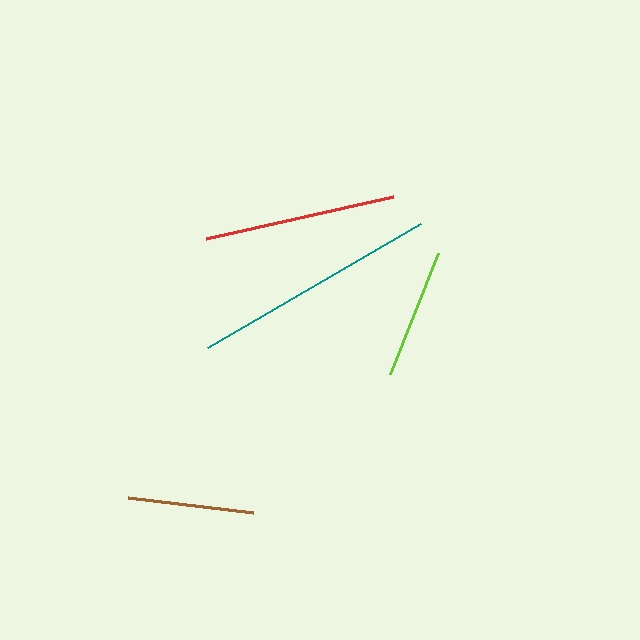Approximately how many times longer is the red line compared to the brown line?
The red line is approximately 1.5 times the length of the brown line.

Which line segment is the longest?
The teal line is the longest at approximately 247 pixels.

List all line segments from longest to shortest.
From longest to shortest: teal, red, lime, brown.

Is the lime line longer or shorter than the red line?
The red line is longer than the lime line.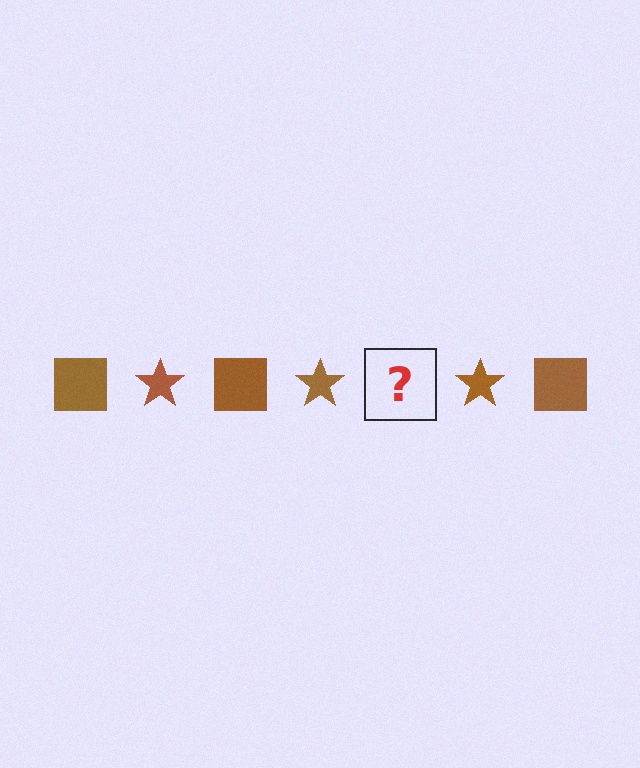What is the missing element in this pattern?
The missing element is a brown square.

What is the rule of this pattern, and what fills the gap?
The rule is that the pattern cycles through square, star shapes in brown. The gap should be filled with a brown square.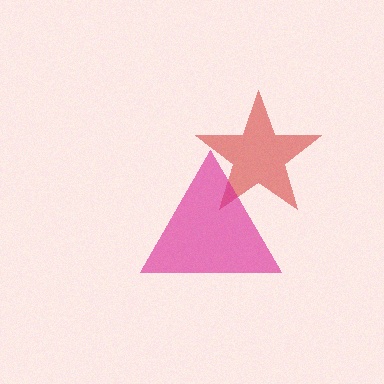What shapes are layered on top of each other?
The layered shapes are: a red star, a magenta triangle.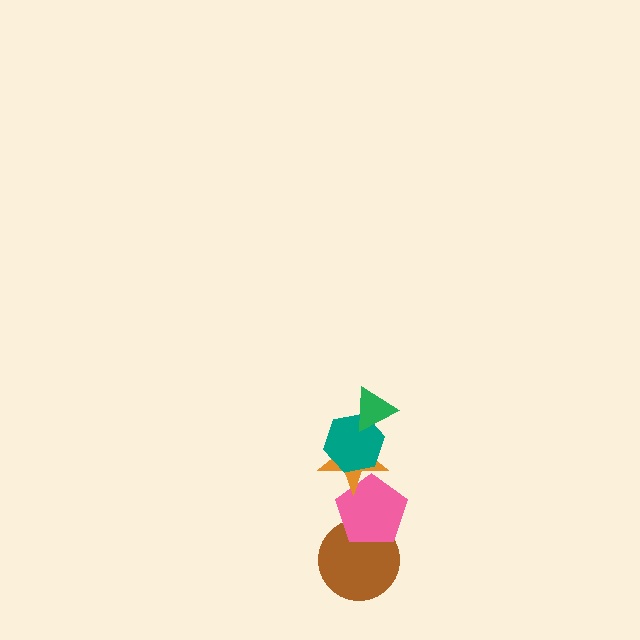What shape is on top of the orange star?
The teal hexagon is on top of the orange star.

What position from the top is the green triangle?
The green triangle is 1st from the top.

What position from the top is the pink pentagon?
The pink pentagon is 4th from the top.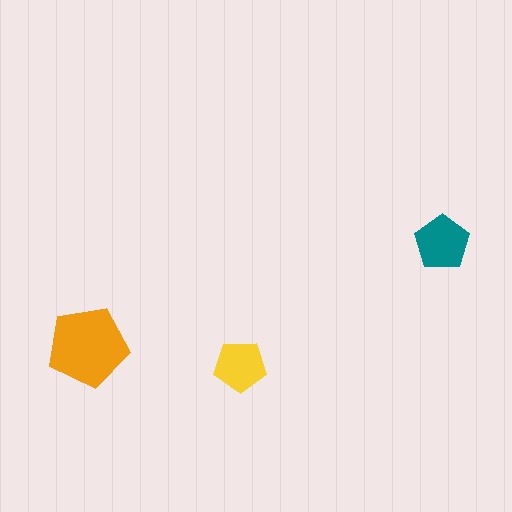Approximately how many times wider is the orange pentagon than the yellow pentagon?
About 1.5 times wider.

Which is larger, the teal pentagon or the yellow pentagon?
The teal one.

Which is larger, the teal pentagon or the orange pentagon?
The orange one.